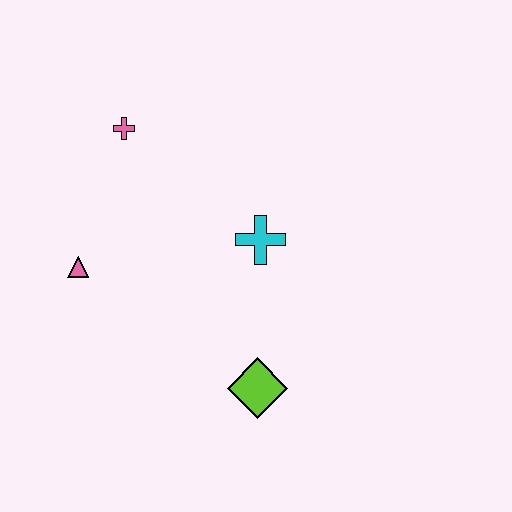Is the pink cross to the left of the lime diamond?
Yes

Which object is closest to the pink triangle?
The pink cross is closest to the pink triangle.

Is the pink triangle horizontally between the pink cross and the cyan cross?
No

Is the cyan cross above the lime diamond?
Yes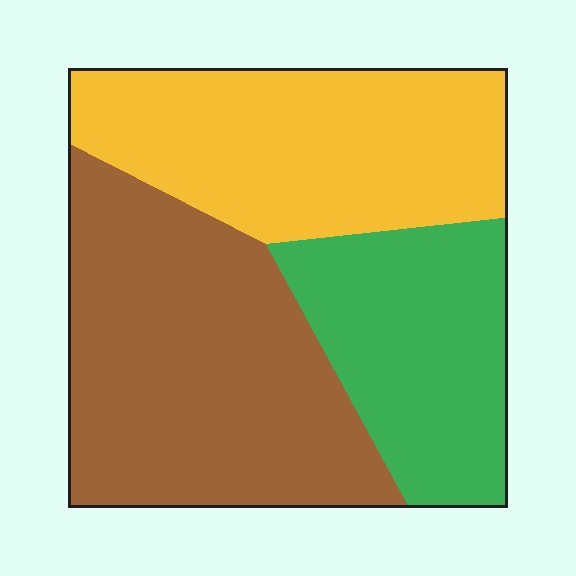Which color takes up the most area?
Brown, at roughly 40%.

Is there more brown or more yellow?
Brown.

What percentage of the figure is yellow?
Yellow takes up about one third (1/3) of the figure.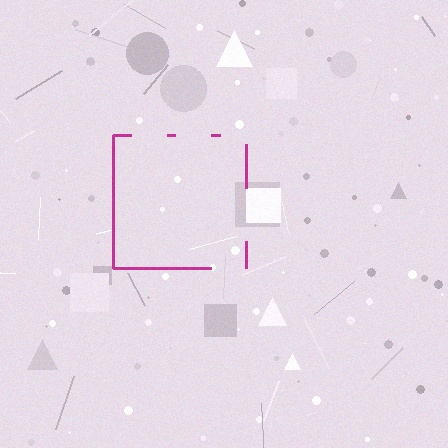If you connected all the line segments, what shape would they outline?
They would outline a square.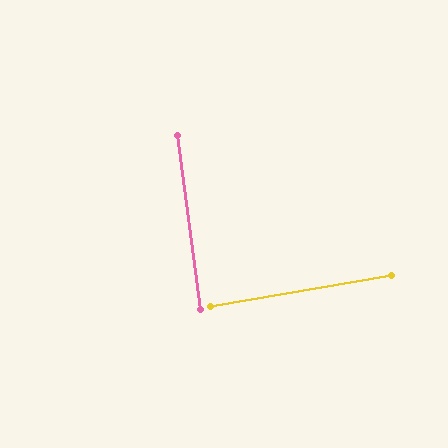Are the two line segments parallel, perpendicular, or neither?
Perpendicular — they meet at approximately 88°.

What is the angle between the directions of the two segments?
Approximately 88 degrees.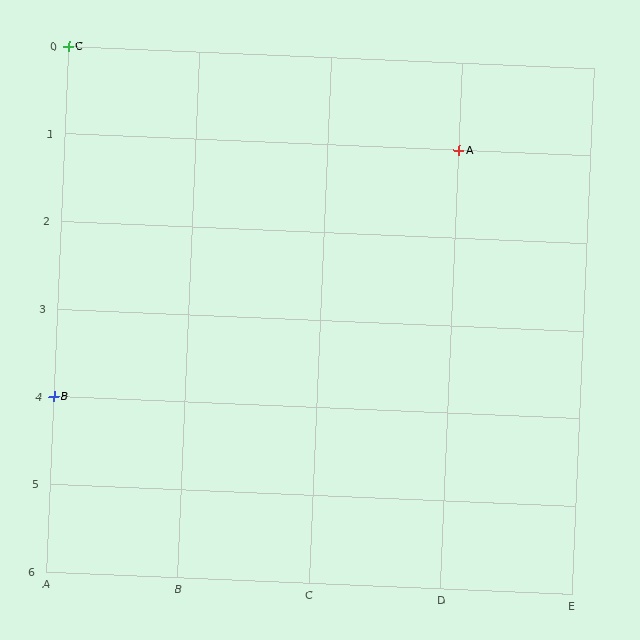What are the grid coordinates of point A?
Point A is at grid coordinates (D, 1).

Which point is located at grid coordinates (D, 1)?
Point A is at (D, 1).